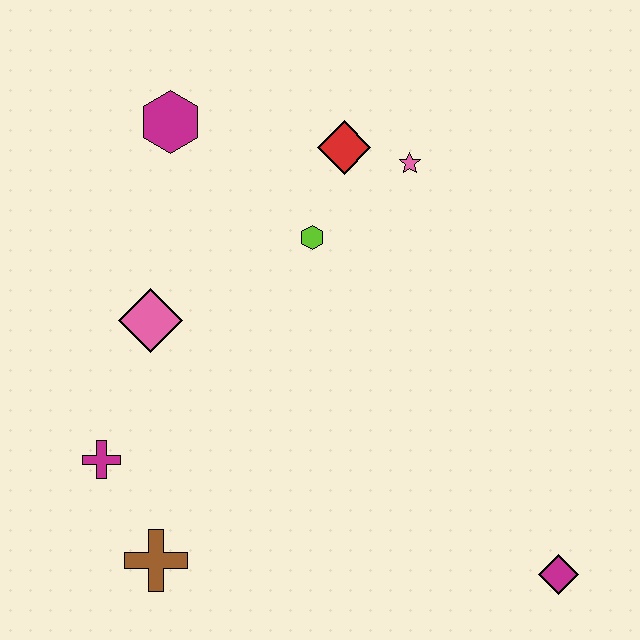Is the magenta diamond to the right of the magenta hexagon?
Yes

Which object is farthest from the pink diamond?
The magenta diamond is farthest from the pink diamond.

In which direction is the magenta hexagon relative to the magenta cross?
The magenta hexagon is above the magenta cross.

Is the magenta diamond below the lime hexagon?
Yes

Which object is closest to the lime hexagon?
The red diamond is closest to the lime hexagon.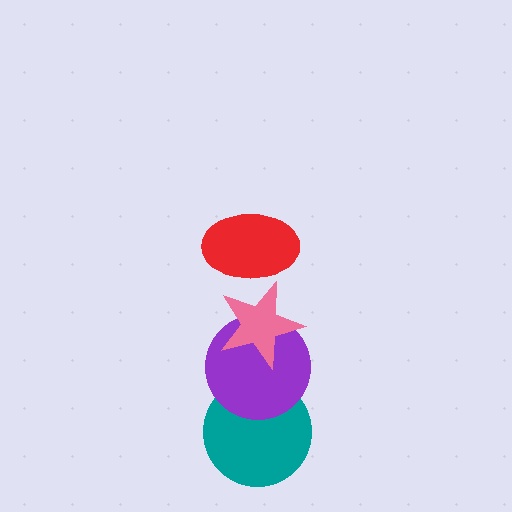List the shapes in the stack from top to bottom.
From top to bottom: the red ellipse, the pink star, the purple circle, the teal circle.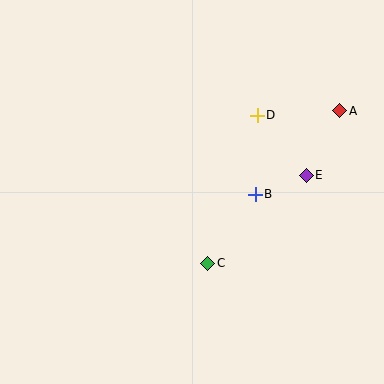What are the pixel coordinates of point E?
Point E is at (306, 175).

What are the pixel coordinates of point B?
Point B is at (255, 194).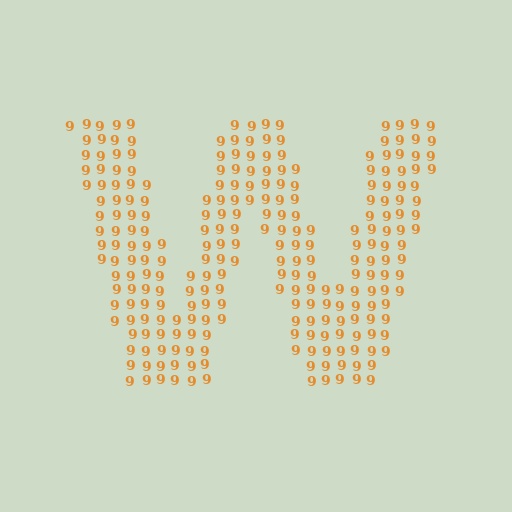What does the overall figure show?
The overall figure shows the letter W.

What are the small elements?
The small elements are digit 9's.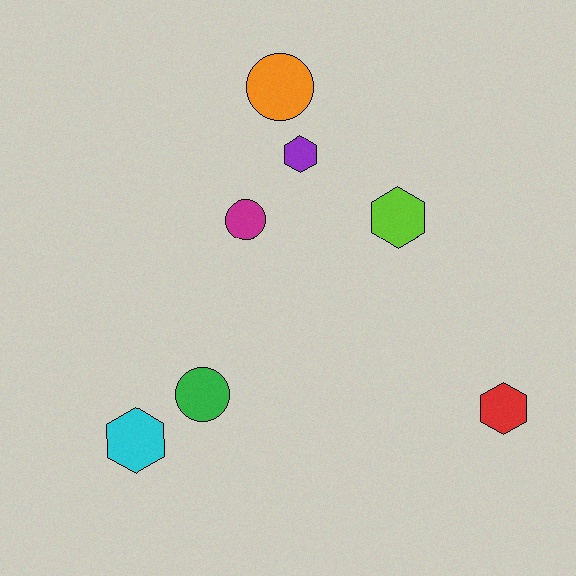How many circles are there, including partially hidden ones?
There are 3 circles.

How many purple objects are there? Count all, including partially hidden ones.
There is 1 purple object.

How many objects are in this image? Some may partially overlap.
There are 7 objects.